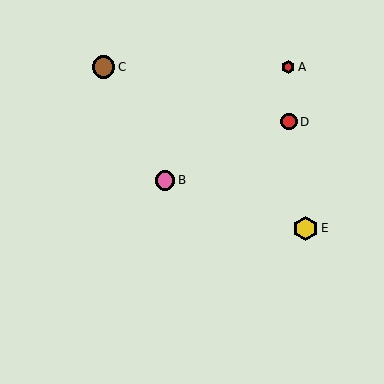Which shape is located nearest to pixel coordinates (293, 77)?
The red hexagon (labeled A) at (288, 67) is nearest to that location.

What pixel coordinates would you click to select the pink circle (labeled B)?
Click at (165, 180) to select the pink circle B.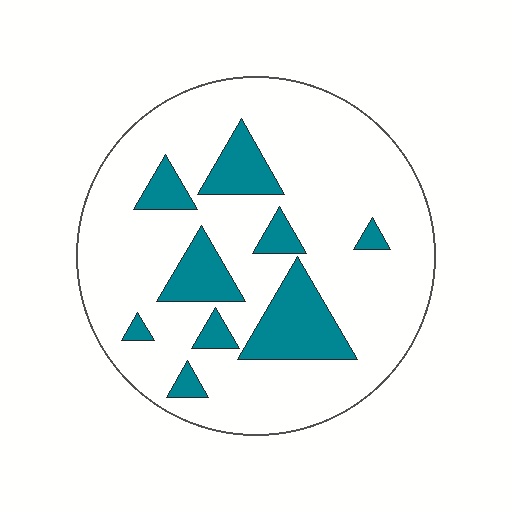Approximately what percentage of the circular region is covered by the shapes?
Approximately 20%.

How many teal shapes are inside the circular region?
9.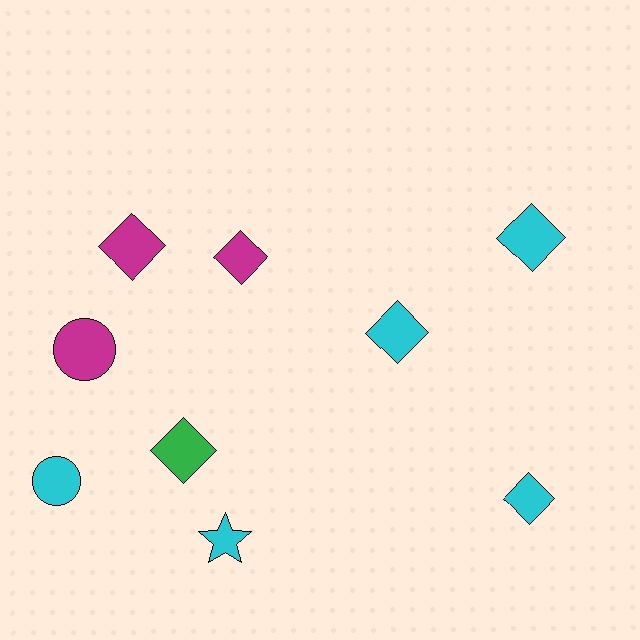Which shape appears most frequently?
Diamond, with 6 objects.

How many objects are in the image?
There are 9 objects.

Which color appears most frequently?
Cyan, with 5 objects.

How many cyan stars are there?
There is 1 cyan star.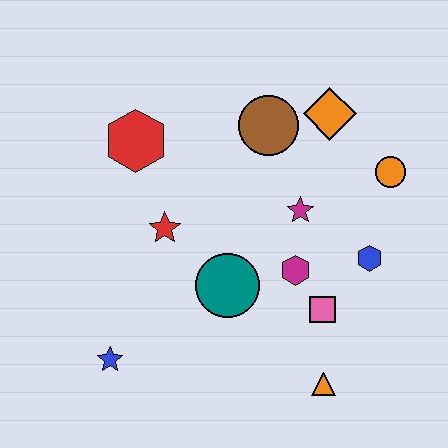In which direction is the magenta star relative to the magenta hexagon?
The magenta star is above the magenta hexagon.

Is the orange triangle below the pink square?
Yes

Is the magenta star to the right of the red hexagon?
Yes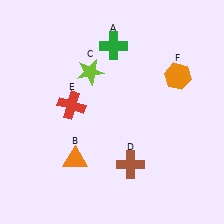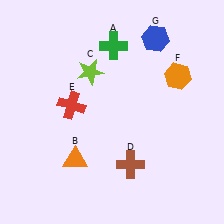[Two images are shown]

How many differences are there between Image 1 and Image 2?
There is 1 difference between the two images.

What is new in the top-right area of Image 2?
A blue hexagon (G) was added in the top-right area of Image 2.